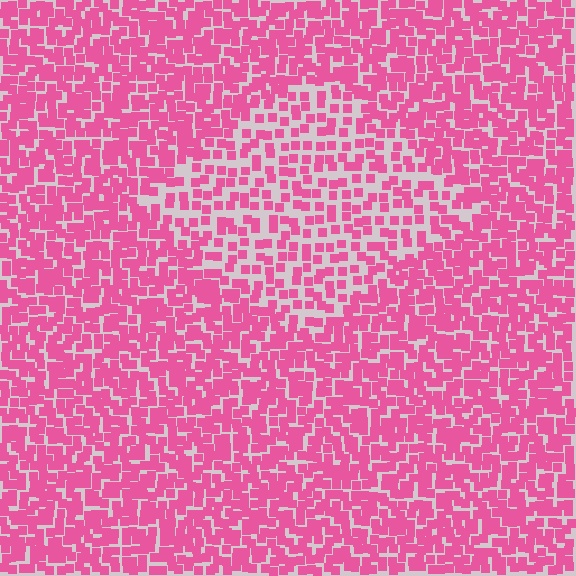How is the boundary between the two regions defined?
The boundary is defined by a change in element density (approximately 1.8x ratio). All elements are the same color, size, and shape.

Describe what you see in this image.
The image contains small pink elements arranged at two different densities. A diamond-shaped region is visible where the elements are less densely packed than the surrounding area.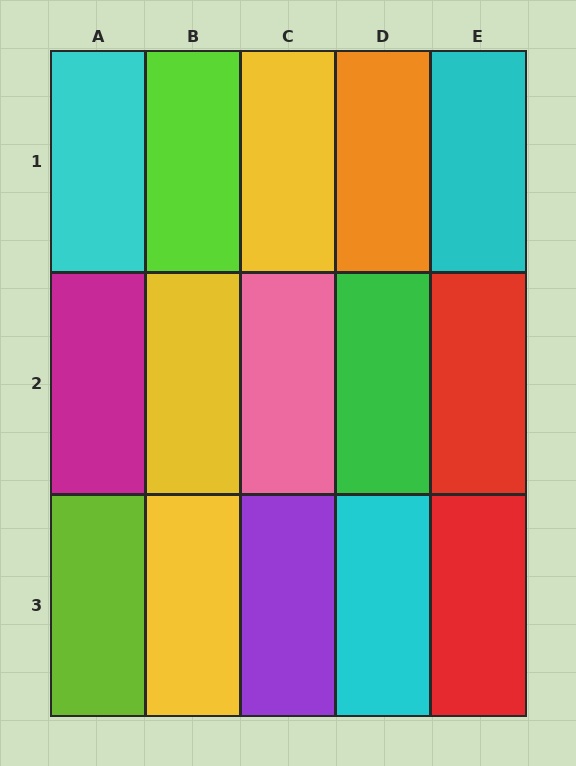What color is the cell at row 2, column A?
Magenta.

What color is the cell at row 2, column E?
Red.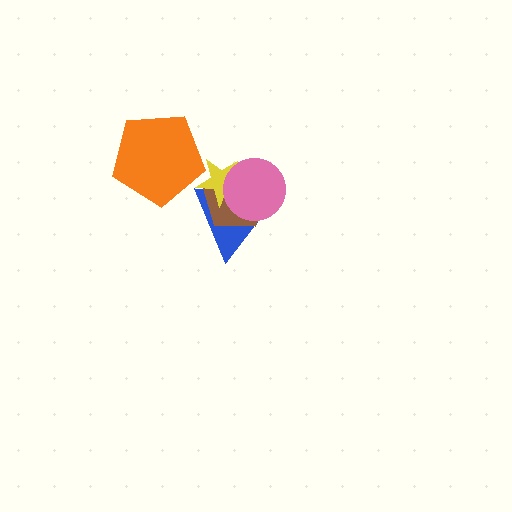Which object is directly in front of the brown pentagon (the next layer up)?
The yellow star is directly in front of the brown pentagon.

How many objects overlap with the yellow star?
4 objects overlap with the yellow star.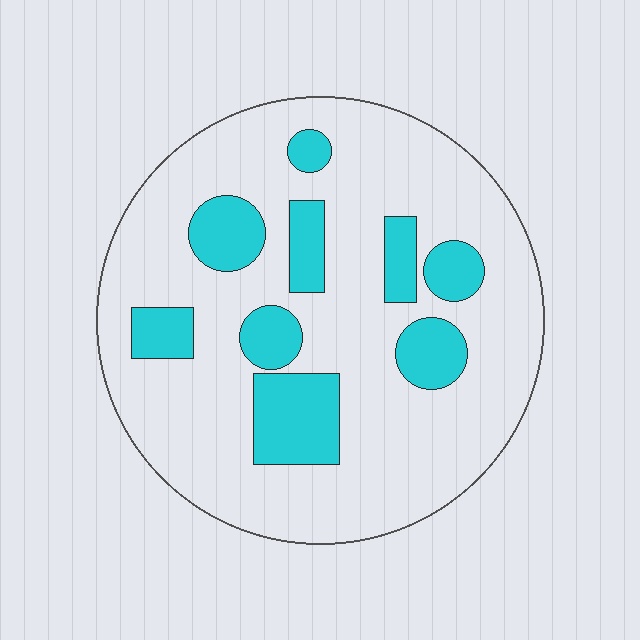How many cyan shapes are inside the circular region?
9.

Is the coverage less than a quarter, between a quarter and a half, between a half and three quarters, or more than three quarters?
Less than a quarter.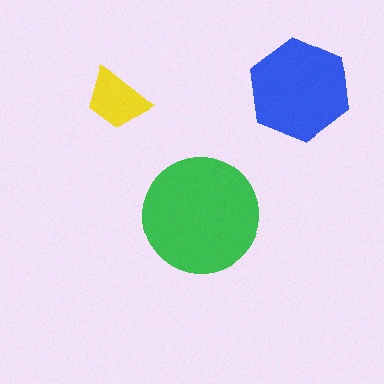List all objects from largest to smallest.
The green circle, the blue hexagon, the yellow trapezoid.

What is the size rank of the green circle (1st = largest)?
1st.